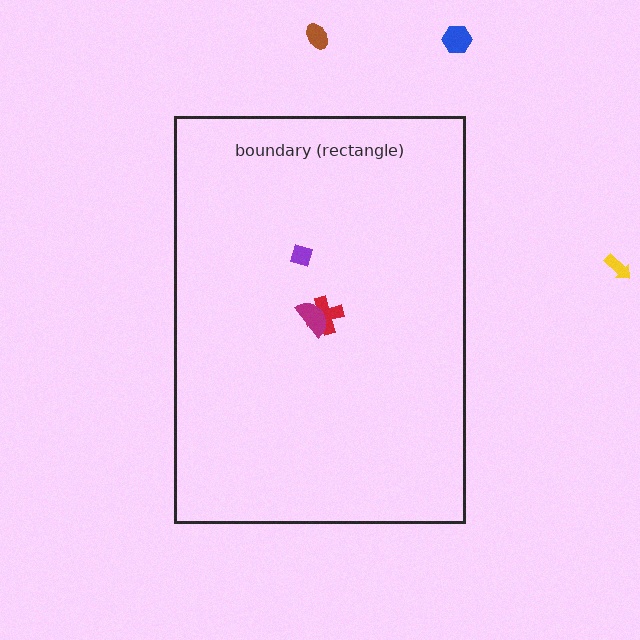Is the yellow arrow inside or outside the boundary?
Outside.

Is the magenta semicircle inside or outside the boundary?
Inside.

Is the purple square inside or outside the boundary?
Inside.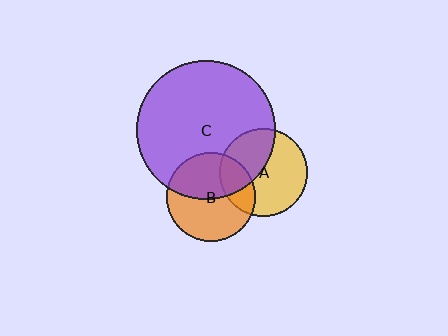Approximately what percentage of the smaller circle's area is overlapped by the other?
Approximately 25%.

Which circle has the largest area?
Circle C (purple).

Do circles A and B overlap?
Yes.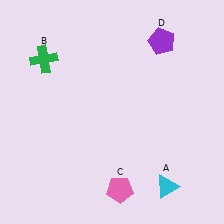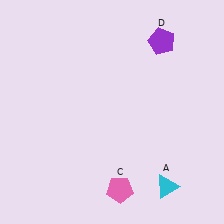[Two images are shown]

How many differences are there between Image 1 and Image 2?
There is 1 difference between the two images.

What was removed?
The green cross (B) was removed in Image 2.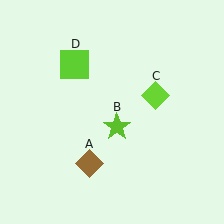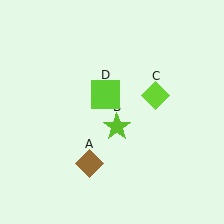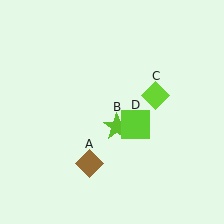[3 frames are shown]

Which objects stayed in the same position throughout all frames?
Brown diamond (object A) and lime star (object B) and lime diamond (object C) remained stationary.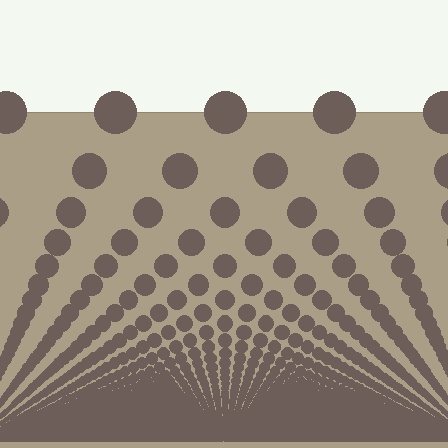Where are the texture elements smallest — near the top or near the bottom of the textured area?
Near the bottom.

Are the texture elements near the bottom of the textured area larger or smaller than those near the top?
Smaller. The gradient is inverted — elements near the bottom are smaller and denser.